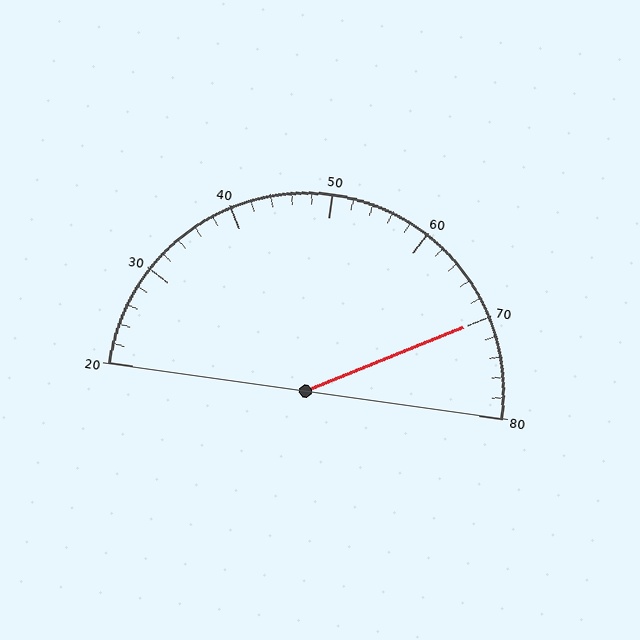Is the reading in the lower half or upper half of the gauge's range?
The reading is in the upper half of the range (20 to 80).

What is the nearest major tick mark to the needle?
The nearest major tick mark is 70.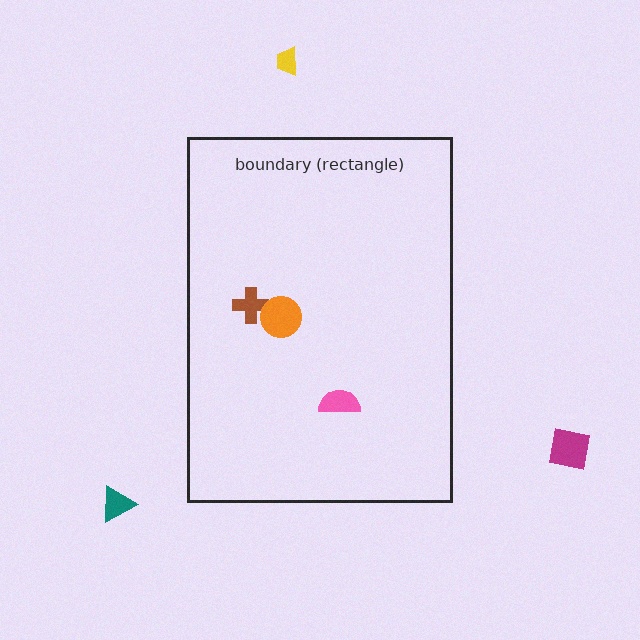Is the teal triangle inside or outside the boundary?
Outside.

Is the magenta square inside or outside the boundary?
Outside.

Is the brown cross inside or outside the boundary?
Inside.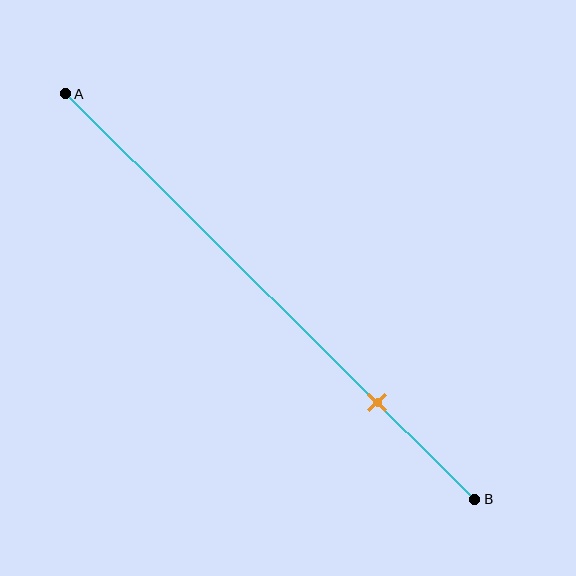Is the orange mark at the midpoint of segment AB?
No, the mark is at about 75% from A, not at the 50% midpoint.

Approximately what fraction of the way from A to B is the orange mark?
The orange mark is approximately 75% of the way from A to B.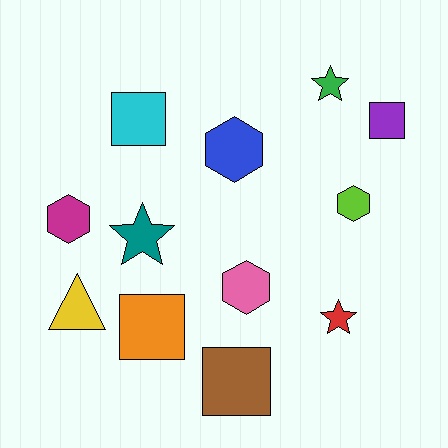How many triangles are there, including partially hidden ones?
There is 1 triangle.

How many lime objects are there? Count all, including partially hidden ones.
There is 1 lime object.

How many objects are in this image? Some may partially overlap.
There are 12 objects.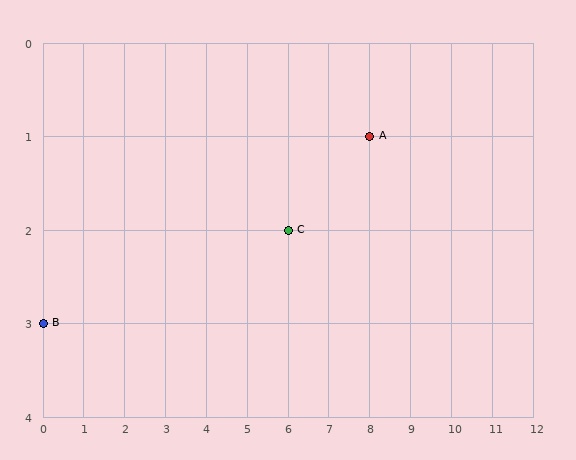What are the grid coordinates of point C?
Point C is at grid coordinates (6, 2).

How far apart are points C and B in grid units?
Points C and B are 6 columns and 1 row apart (about 6.1 grid units diagonally).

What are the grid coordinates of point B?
Point B is at grid coordinates (0, 3).